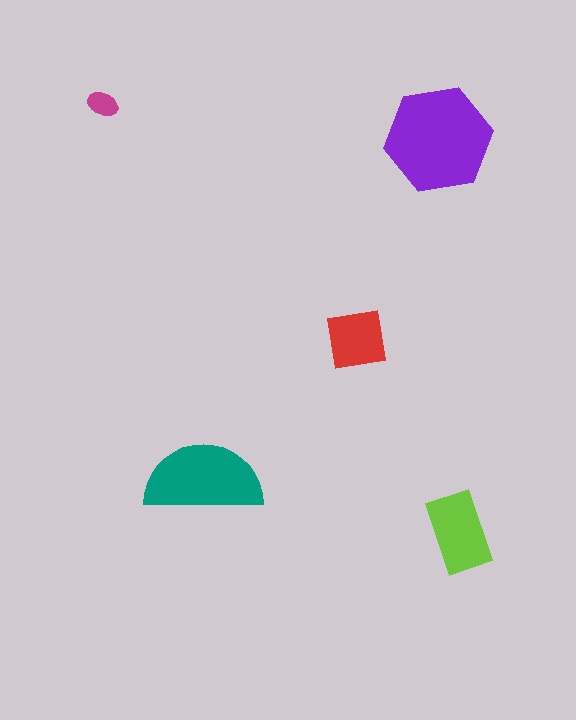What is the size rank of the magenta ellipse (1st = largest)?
5th.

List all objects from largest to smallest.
The purple hexagon, the teal semicircle, the lime rectangle, the red square, the magenta ellipse.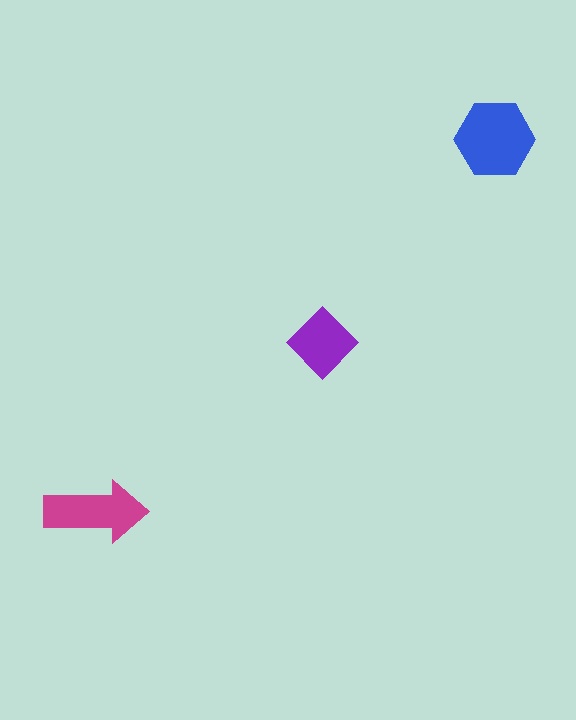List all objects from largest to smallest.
The blue hexagon, the magenta arrow, the purple diamond.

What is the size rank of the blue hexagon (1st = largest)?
1st.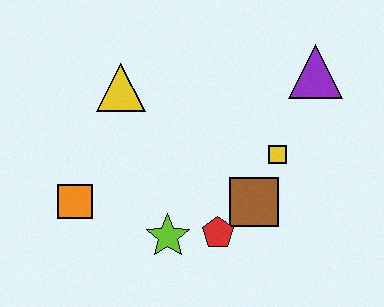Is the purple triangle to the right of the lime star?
Yes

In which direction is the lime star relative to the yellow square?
The lime star is to the left of the yellow square.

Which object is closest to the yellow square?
The brown square is closest to the yellow square.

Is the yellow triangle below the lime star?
No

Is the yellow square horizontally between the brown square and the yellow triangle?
No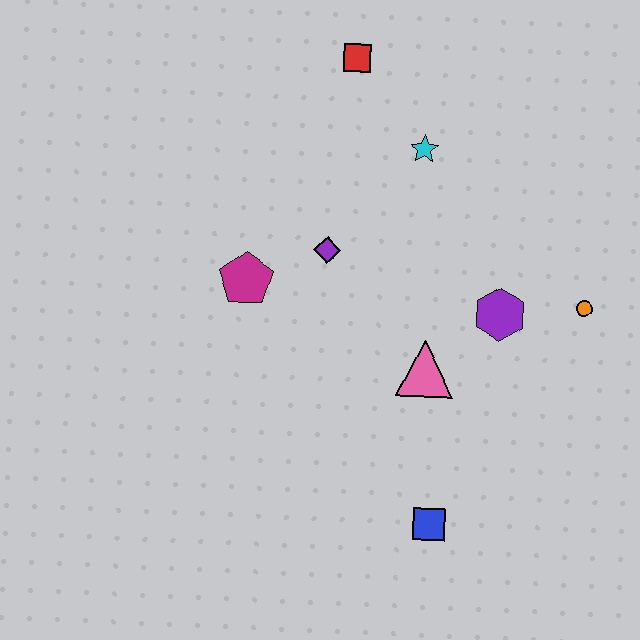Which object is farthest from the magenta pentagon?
The orange circle is farthest from the magenta pentagon.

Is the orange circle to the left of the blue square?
No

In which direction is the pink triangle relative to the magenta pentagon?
The pink triangle is to the right of the magenta pentagon.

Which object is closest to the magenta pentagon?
The purple diamond is closest to the magenta pentagon.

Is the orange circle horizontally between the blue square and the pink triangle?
No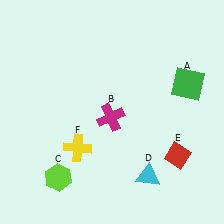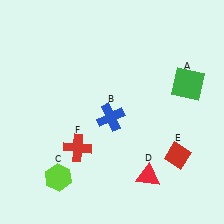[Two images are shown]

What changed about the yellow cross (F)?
In Image 1, F is yellow. In Image 2, it changed to red.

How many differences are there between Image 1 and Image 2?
There are 3 differences between the two images.